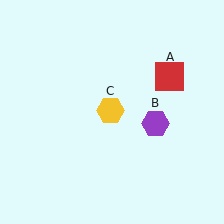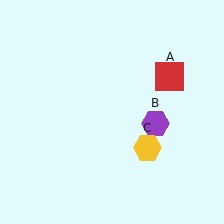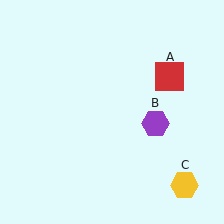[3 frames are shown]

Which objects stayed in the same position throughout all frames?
Red square (object A) and purple hexagon (object B) remained stationary.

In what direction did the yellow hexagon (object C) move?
The yellow hexagon (object C) moved down and to the right.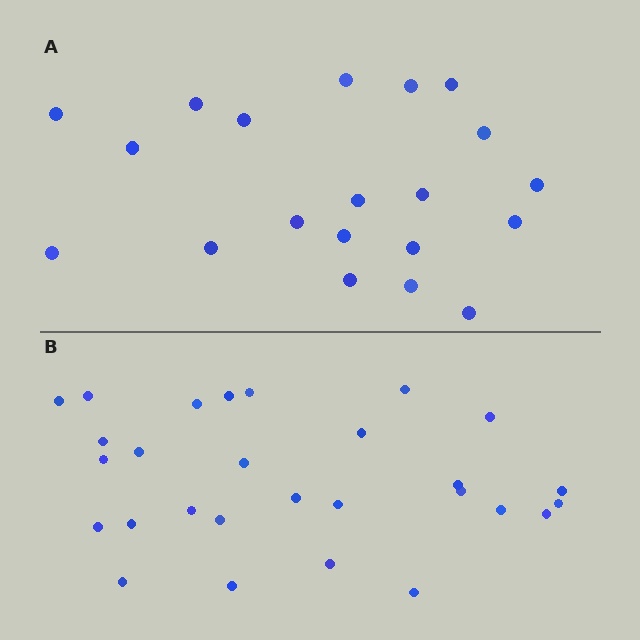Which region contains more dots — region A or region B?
Region B (the bottom region) has more dots.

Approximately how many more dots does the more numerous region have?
Region B has roughly 8 or so more dots than region A.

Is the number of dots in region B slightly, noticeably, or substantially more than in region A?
Region B has noticeably more, but not dramatically so. The ratio is roughly 1.4 to 1.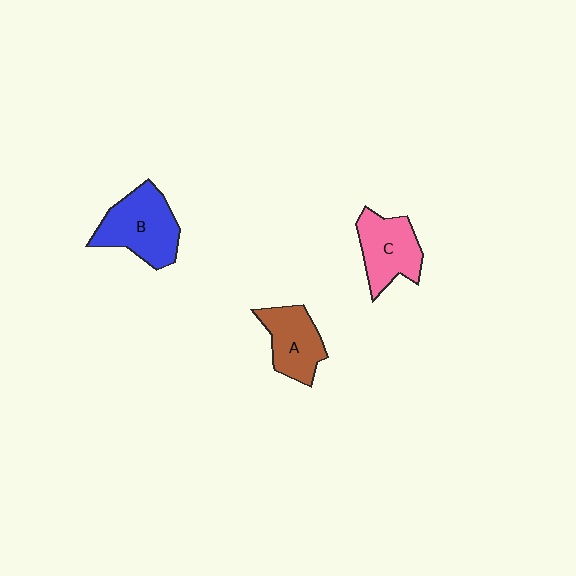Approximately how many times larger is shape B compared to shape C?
Approximately 1.2 times.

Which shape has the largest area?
Shape B (blue).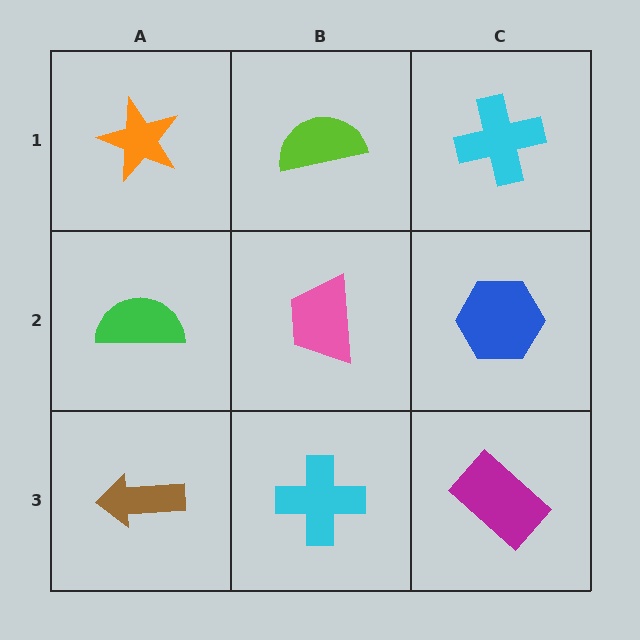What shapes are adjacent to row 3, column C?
A blue hexagon (row 2, column C), a cyan cross (row 3, column B).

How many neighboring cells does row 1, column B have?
3.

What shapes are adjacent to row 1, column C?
A blue hexagon (row 2, column C), a lime semicircle (row 1, column B).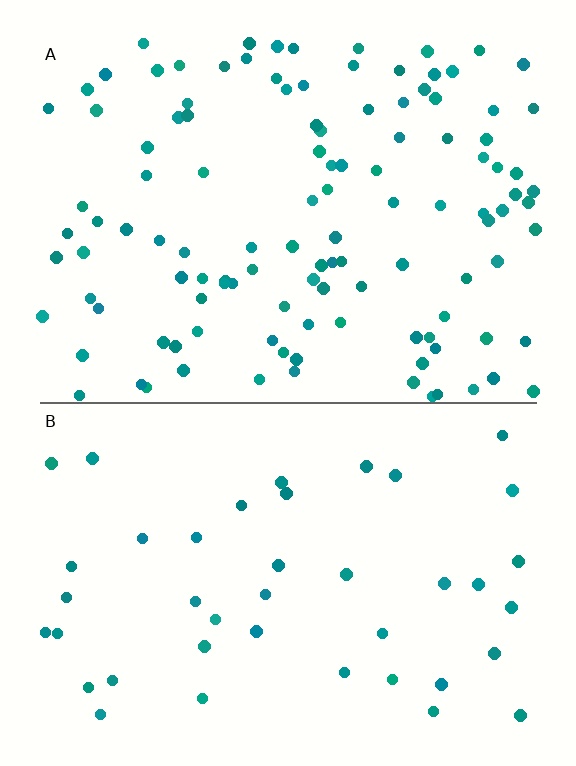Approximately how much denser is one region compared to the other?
Approximately 2.8× — region A over region B.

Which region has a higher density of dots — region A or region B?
A (the top).